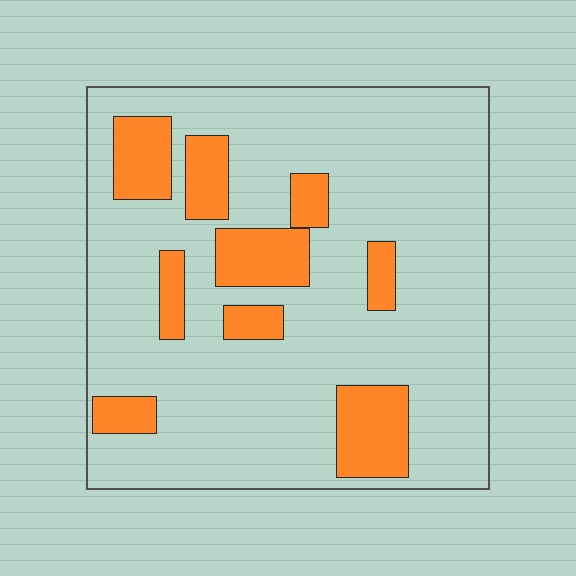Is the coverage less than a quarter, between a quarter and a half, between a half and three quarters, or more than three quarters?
Less than a quarter.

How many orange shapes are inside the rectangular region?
9.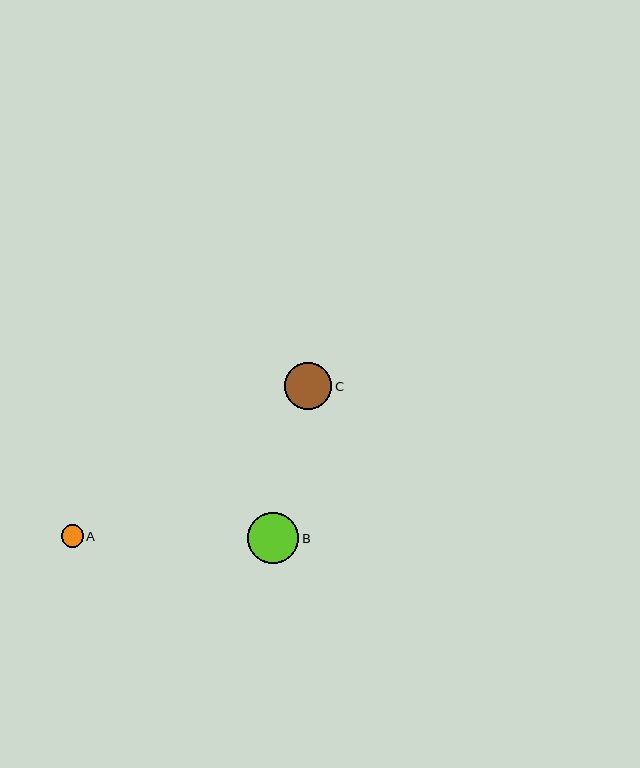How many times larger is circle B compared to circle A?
Circle B is approximately 2.3 times the size of circle A.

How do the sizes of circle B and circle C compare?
Circle B and circle C are approximately the same size.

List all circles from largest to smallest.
From largest to smallest: B, C, A.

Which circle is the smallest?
Circle A is the smallest with a size of approximately 22 pixels.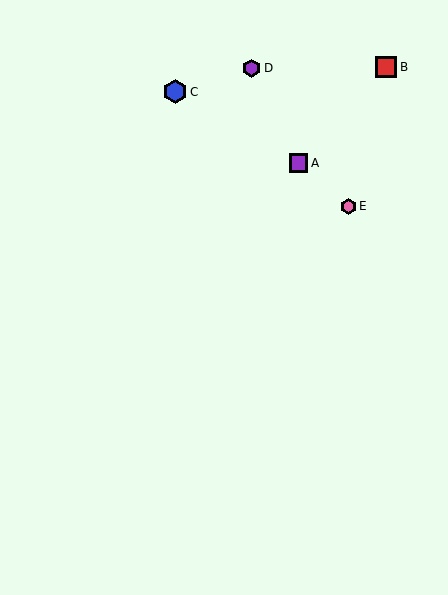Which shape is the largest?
The blue hexagon (labeled C) is the largest.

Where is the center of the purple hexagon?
The center of the purple hexagon is at (252, 68).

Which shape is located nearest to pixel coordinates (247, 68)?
The purple hexagon (labeled D) at (252, 68) is nearest to that location.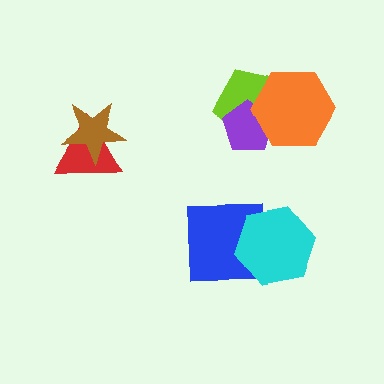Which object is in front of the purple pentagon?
The orange hexagon is in front of the purple pentagon.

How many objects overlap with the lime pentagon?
2 objects overlap with the lime pentagon.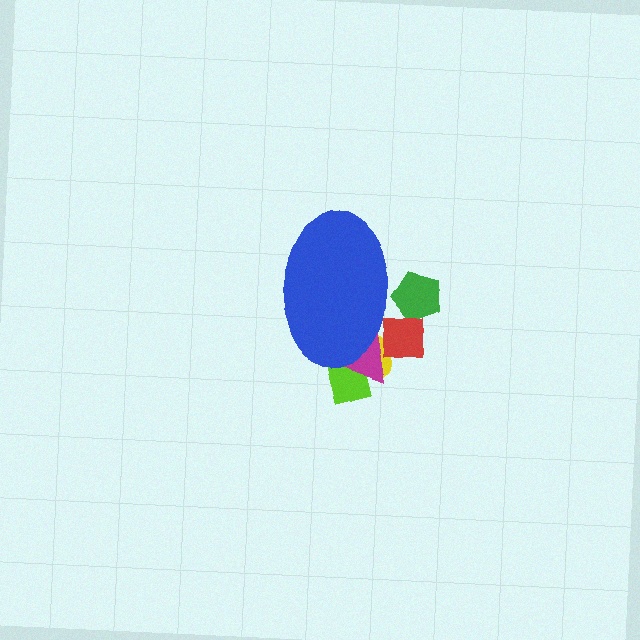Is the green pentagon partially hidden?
Yes, the green pentagon is partially hidden behind the blue ellipse.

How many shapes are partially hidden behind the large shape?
5 shapes are partially hidden.